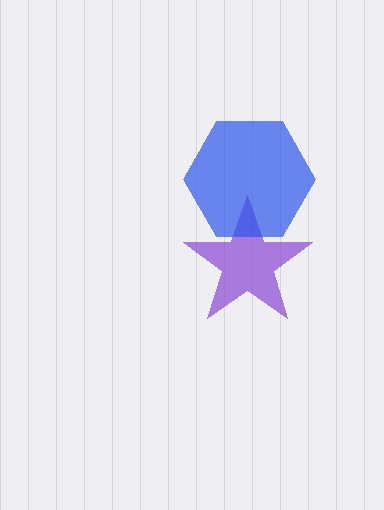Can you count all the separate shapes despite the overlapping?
Yes, there are 2 separate shapes.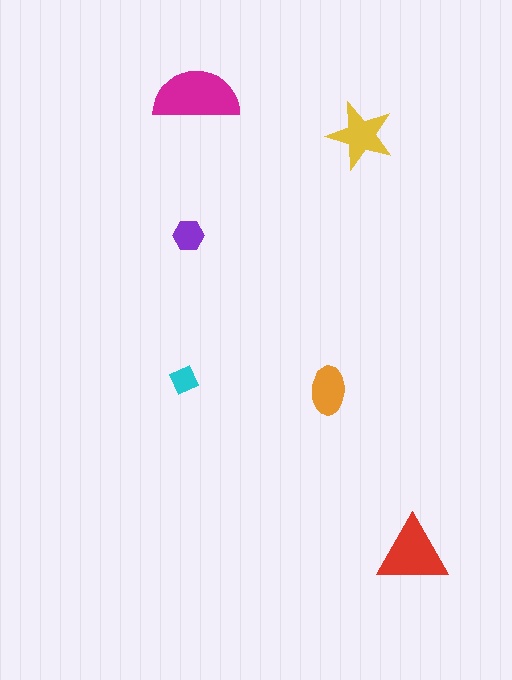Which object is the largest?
The magenta semicircle.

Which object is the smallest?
The cyan diamond.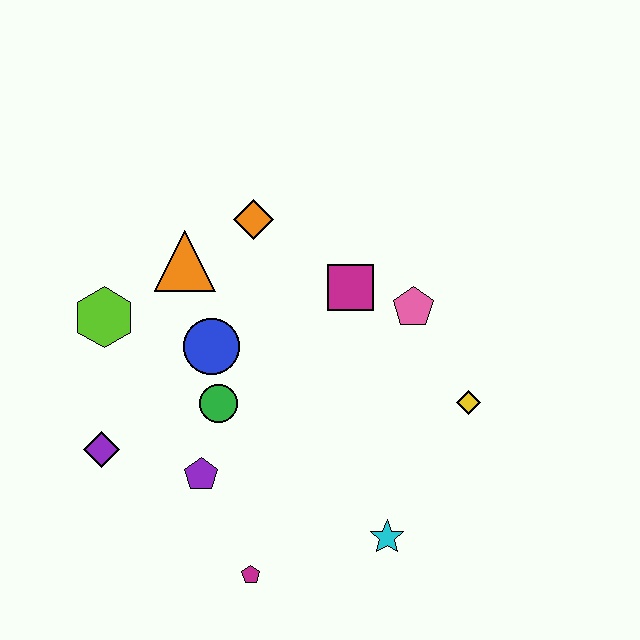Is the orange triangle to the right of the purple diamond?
Yes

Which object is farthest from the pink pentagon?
The purple diamond is farthest from the pink pentagon.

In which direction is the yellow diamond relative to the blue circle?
The yellow diamond is to the right of the blue circle.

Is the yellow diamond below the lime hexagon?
Yes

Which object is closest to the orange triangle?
The orange diamond is closest to the orange triangle.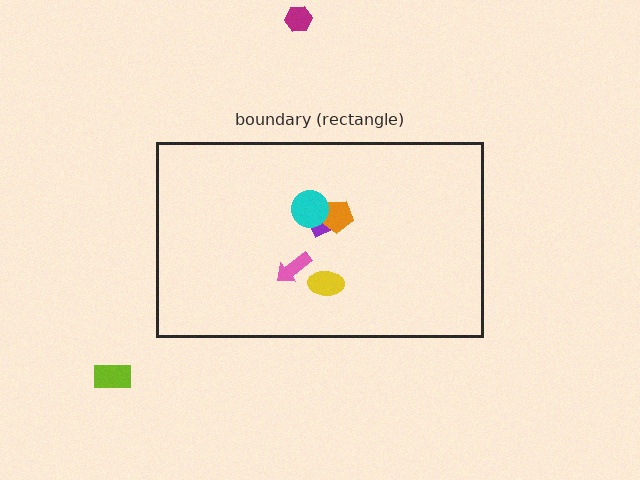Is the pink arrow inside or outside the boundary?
Inside.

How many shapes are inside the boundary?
5 inside, 2 outside.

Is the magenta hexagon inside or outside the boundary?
Outside.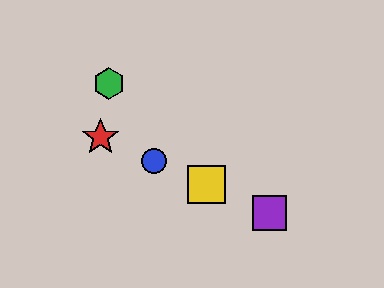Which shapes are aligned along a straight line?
The red star, the blue circle, the yellow square, the purple square are aligned along a straight line.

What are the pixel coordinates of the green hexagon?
The green hexagon is at (109, 83).